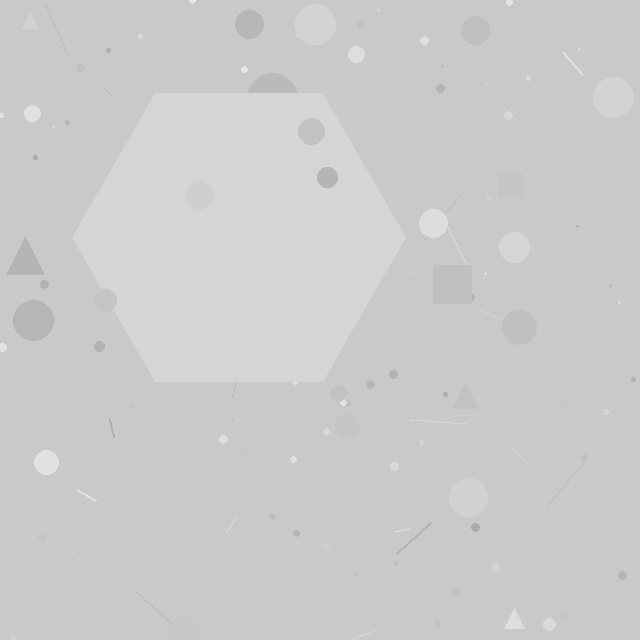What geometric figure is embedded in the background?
A hexagon is embedded in the background.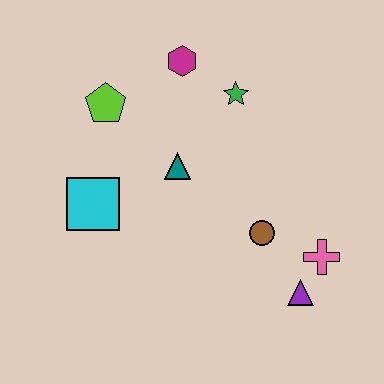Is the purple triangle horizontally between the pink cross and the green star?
Yes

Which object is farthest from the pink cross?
The lime pentagon is farthest from the pink cross.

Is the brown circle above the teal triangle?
No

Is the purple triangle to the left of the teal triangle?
No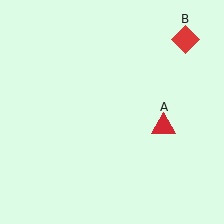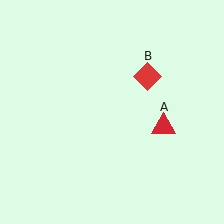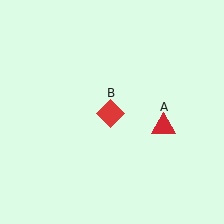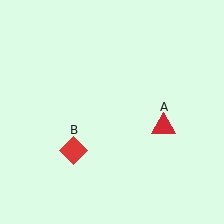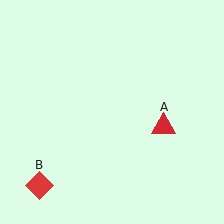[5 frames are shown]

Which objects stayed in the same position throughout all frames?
Red triangle (object A) remained stationary.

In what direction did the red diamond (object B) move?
The red diamond (object B) moved down and to the left.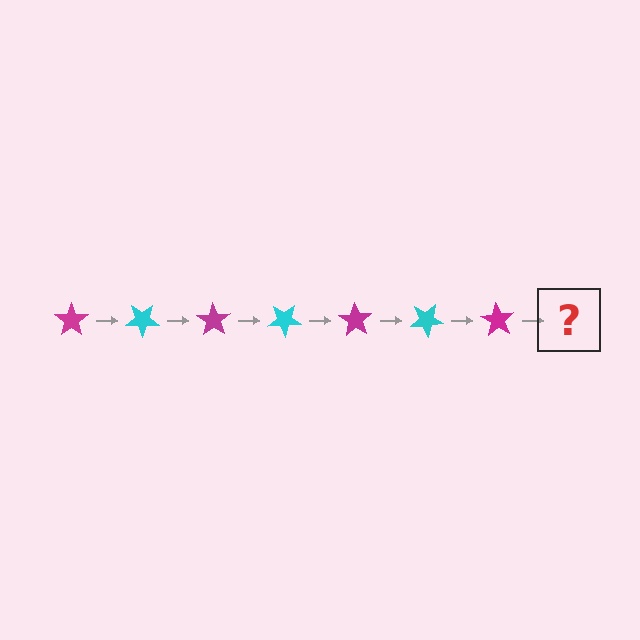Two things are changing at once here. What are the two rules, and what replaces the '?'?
The two rules are that it rotates 35 degrees each step and the color cycles through magenta and cyan. The '?' should be a cyan star, rotated 245 degrees from the start.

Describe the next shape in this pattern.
It should be a cyan star, rotated 245 degrees from the start.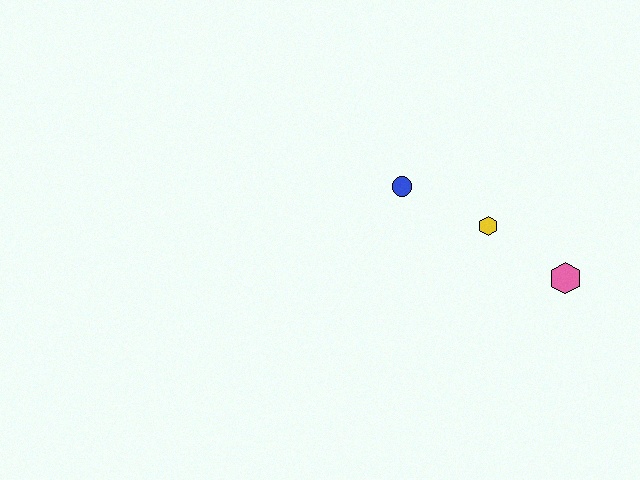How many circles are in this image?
There is 1 circle.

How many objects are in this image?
There are 3 objects.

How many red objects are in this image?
There are no red objects.